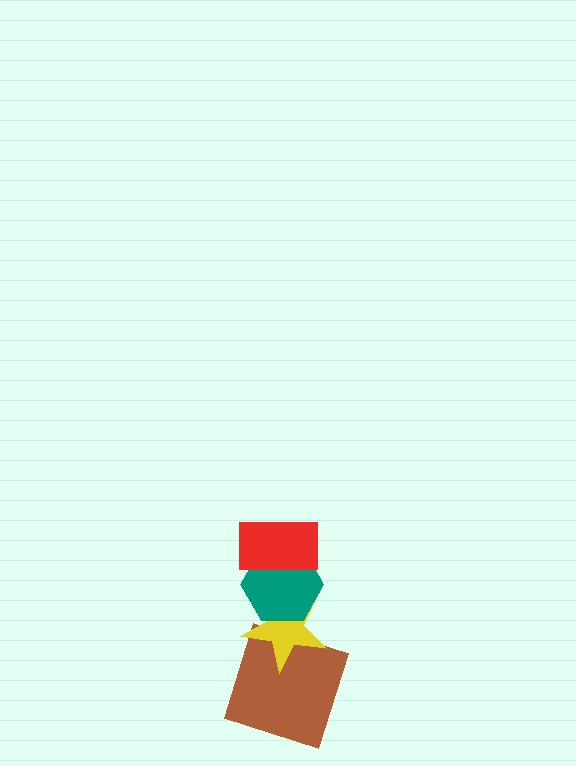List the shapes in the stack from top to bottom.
From top to bottom: the red rectangle, the teal hexagon, the yellow star, the brown square.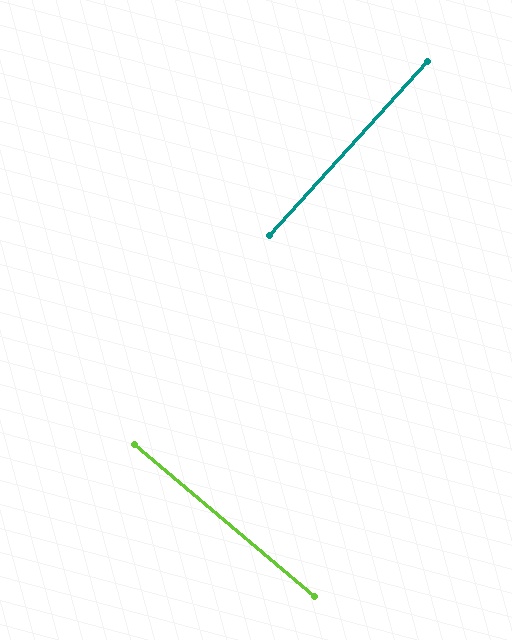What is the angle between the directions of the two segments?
Approximately 88 degrees.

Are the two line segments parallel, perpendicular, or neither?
Perpendicular — they meet at approximately 88°.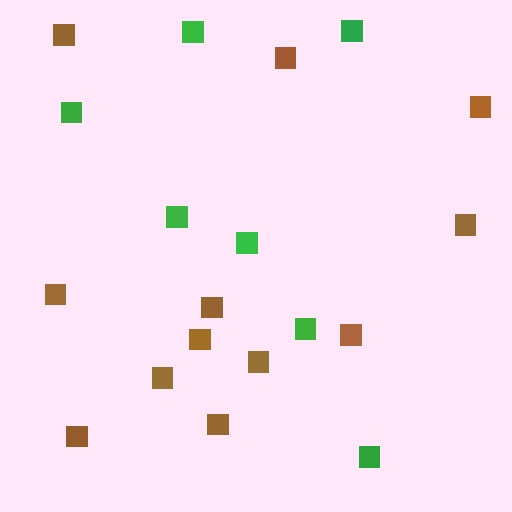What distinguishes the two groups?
There are 2 groups: one group of green squares (7) and one group of brown squares (12).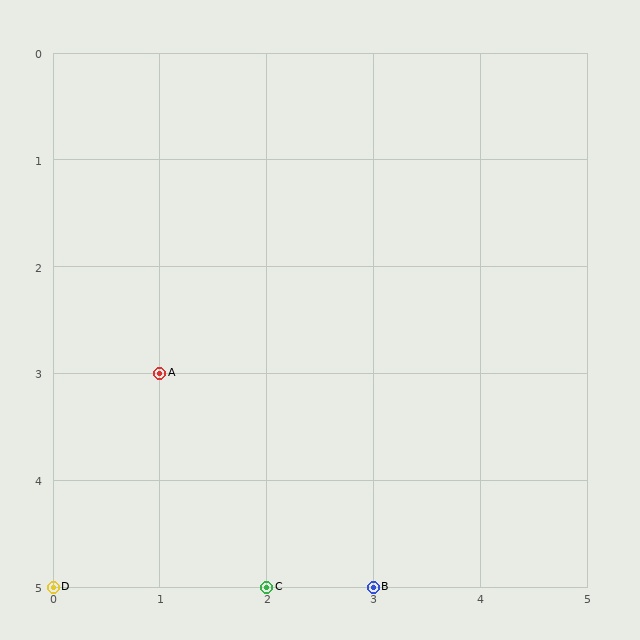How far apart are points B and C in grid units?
Points B and C are 1 column apart.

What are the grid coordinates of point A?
Point A is at grid coordinates (1, 3).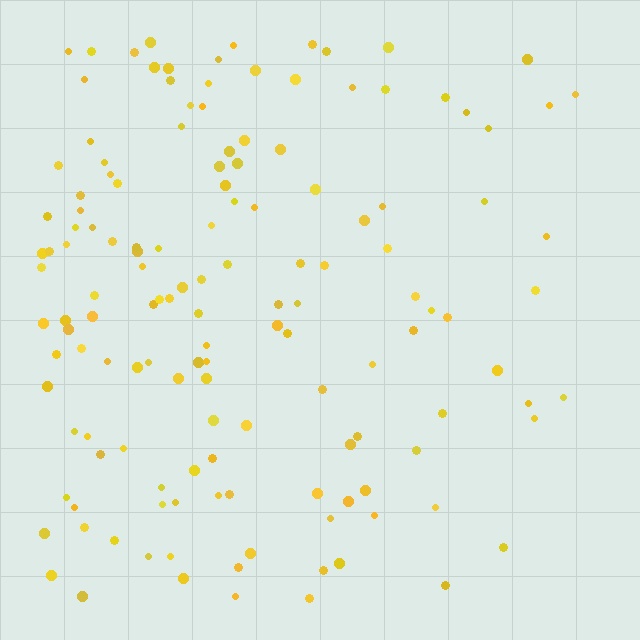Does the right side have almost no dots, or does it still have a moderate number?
Still a moderate number, just noticeably fewer than the left.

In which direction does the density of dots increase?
From right to left, with the left side densest.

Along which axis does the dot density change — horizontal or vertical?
Horizontal.